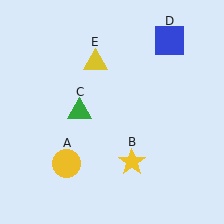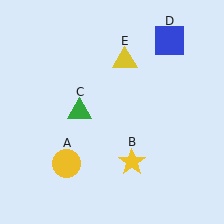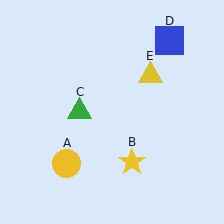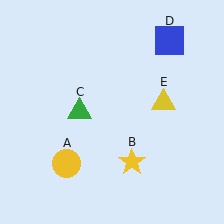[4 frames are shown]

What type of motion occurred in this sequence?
The yellow triangle (object E) rotated clockwise around the center of the scene.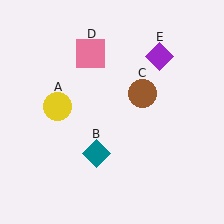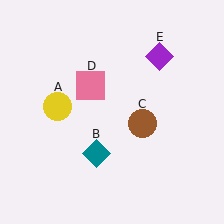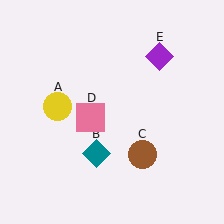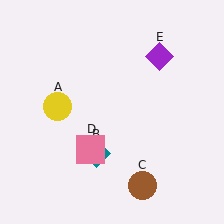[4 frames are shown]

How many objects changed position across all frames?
2 objects changed position: brown circle (object C), pink square (object D).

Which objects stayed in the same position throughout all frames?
Yellow circle (object A) and teal diamond (object B) and purple diamond (object E) remained stationary.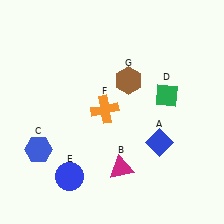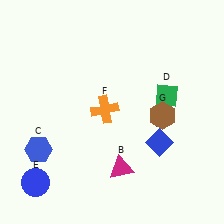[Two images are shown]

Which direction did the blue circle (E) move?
The blue circle (E) moved left.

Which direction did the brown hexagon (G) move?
The brown hexagon (G) moved down.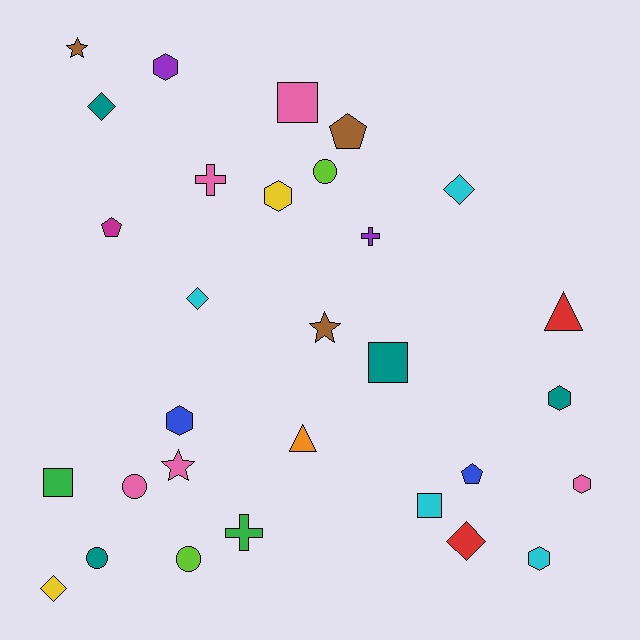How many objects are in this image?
There are 30 objects.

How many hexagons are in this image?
There are 6 hexagons.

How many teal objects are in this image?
There are 4 teal objects.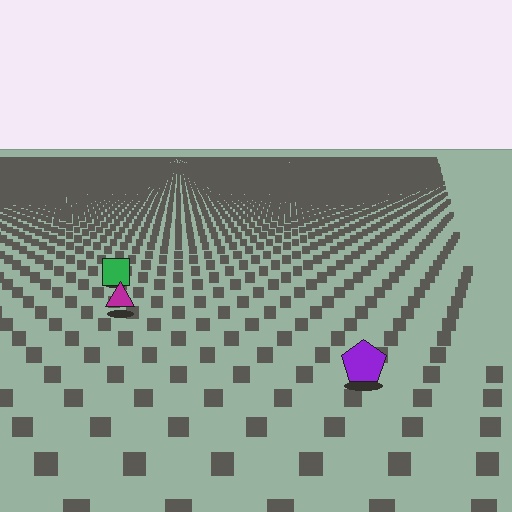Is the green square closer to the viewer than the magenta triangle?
No. The magenta triangle is closer — you can tell from the texture gradient: the ground texture is coarser near it.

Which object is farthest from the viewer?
The green square is farthest from the viewer. It appears smaller and the ground texture around it is denser.